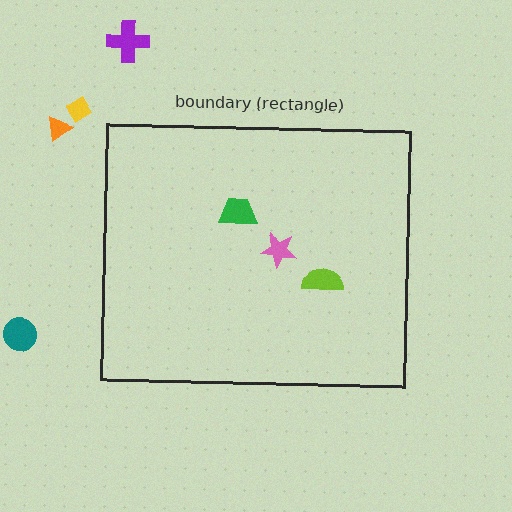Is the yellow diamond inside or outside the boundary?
Outside.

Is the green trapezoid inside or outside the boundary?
Inside.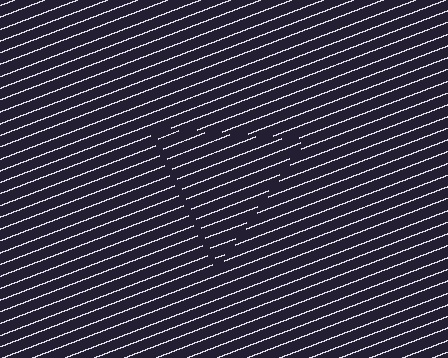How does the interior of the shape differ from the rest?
The interior of the shape contains the same grating, shifted by half a period — the contour is defined by the phase discontinuity where line-ends from the inner and outer gratings abut.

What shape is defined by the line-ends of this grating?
An illusory triangle. The interior of the shape contains the same grating, shifted by half a period — the contour is defined by the phase discontinuity where line-ends from the inner and outer gratings abut.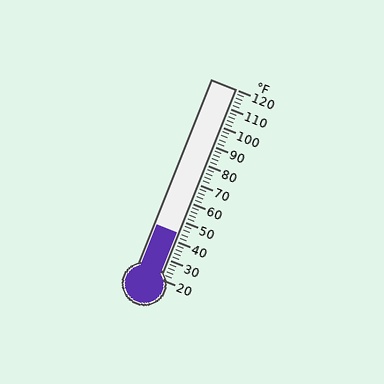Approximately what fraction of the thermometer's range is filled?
The thermometer is filled to approximately 25% of its range.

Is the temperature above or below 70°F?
The temperature is below 70°F.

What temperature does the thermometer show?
The thermometer shows approximately 44°F.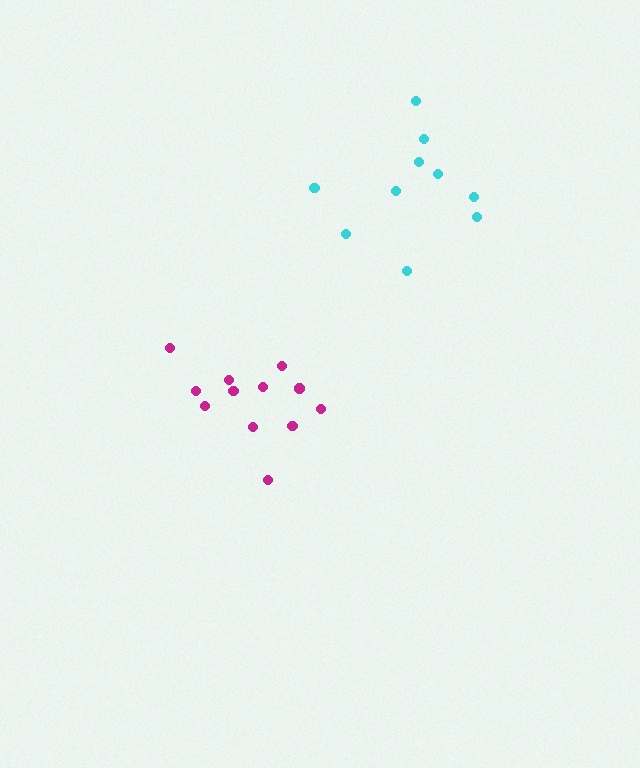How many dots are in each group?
Group 1: 12 dots, Group 2: 10 dots (22 total).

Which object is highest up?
The cyan cluster is topmost.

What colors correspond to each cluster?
The clusters are colored: magenta, cyan.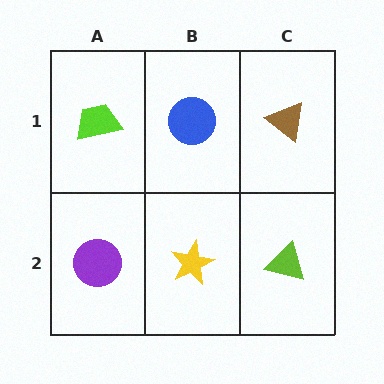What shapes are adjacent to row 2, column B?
A blue circle (row 1, column B), a purple circle (row 2, column A), a lime triangle (row 2, column C).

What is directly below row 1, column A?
A purple circle.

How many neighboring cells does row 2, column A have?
2.